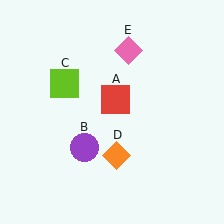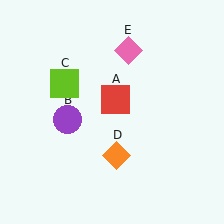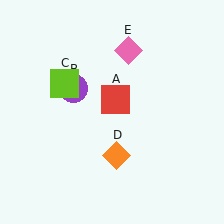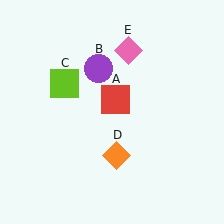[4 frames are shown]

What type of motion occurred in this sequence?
The purple circle (object B) rotated clockwise around the center of the scene.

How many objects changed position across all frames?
1 object changed position: purple circle (object B).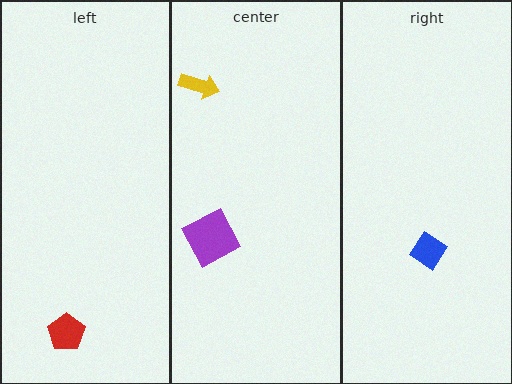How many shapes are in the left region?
1.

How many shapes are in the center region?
2.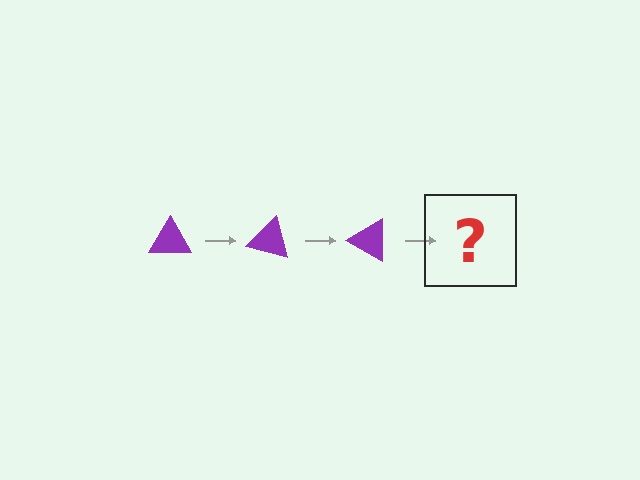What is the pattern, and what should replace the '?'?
The pattern is that the triangle rotates 15 degrees each step. The '?' should be a purple triangle rotated 45 degrees.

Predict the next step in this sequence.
The next step is a purple triangle rotated 45 degrees.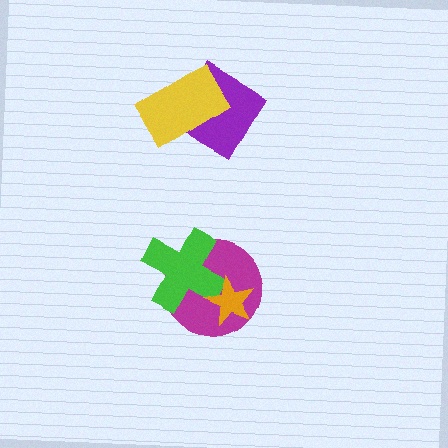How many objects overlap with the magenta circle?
2 objects overlap with the magenta circle.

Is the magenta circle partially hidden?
Yes, it is partially covered by another shape.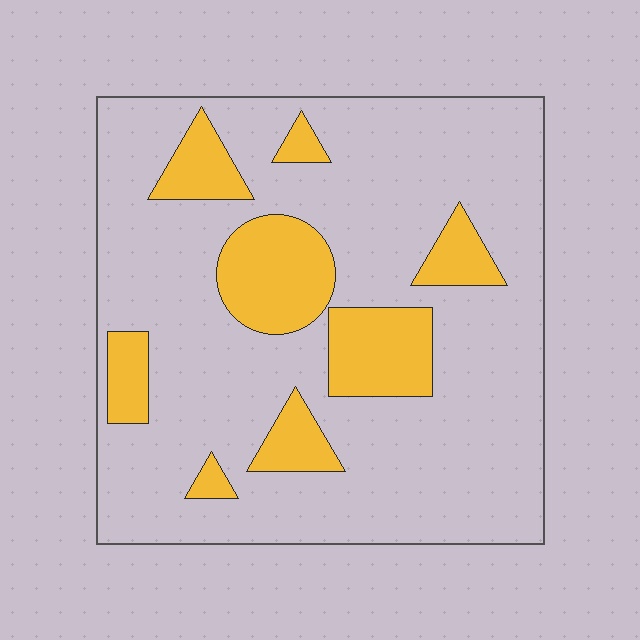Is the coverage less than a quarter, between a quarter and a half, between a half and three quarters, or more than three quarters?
Less than a quarter.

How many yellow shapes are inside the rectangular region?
8.